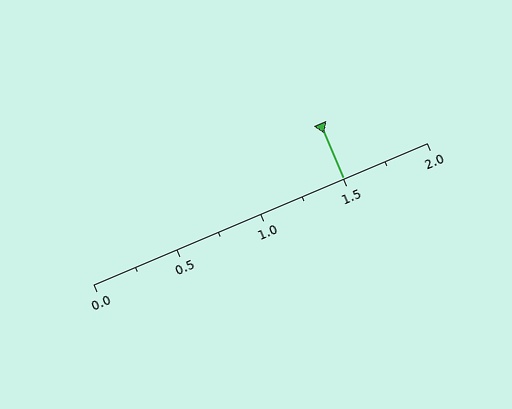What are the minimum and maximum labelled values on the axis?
The axis runs from 0.0 to 2.0.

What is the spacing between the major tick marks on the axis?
The major ticks are spaced 0.5 apart.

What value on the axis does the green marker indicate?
The marker indicates approximately 1.5.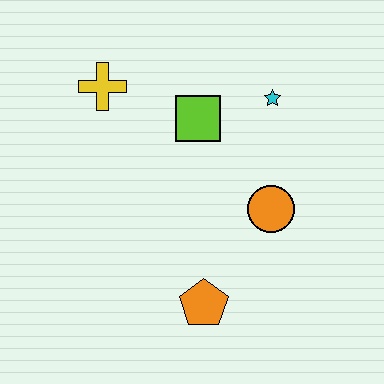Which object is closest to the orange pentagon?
The orange circle is closest to the orange pentagon.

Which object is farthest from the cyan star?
The orange pentagon is farthest from the cyan star.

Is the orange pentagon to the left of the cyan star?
Yes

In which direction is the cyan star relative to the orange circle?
The cyan star is above the orange circle.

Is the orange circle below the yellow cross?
Yes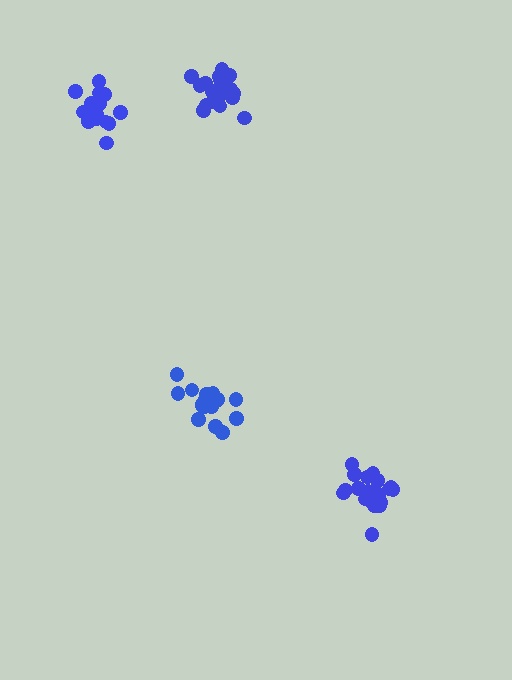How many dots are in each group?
Group 1: 20 dots, Group 2: 21 dots, Group 3: 16 dots, Group 4: 19 dots (76 total).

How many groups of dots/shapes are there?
There are 4 groups.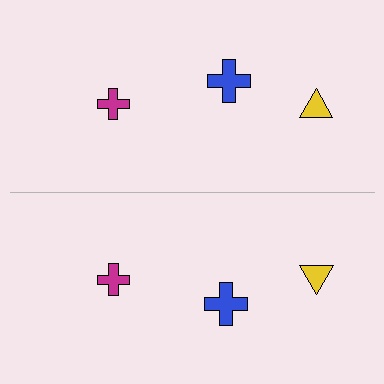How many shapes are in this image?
There are 6 shapes in this image.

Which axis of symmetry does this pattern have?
The pattern has a horizontal axis of symmetry running through the center of the image.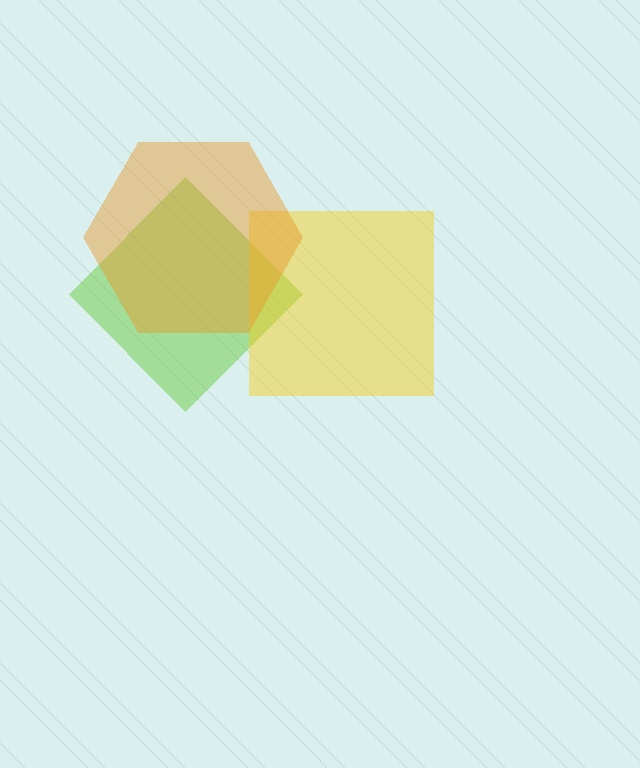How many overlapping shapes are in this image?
There are 3 overlapping shapes in the image.